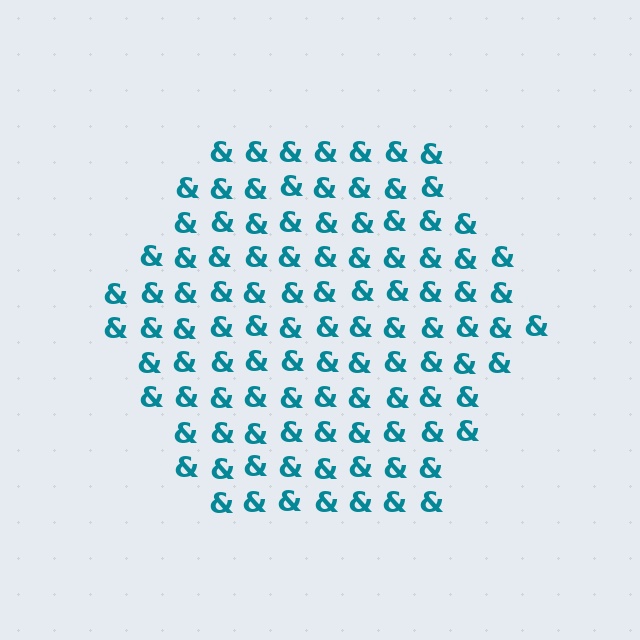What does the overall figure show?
The overall figure shows a hexagon.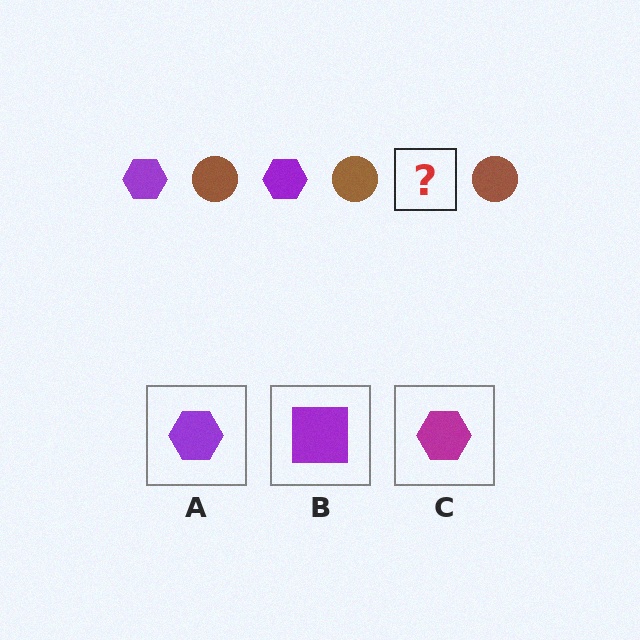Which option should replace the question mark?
Option A.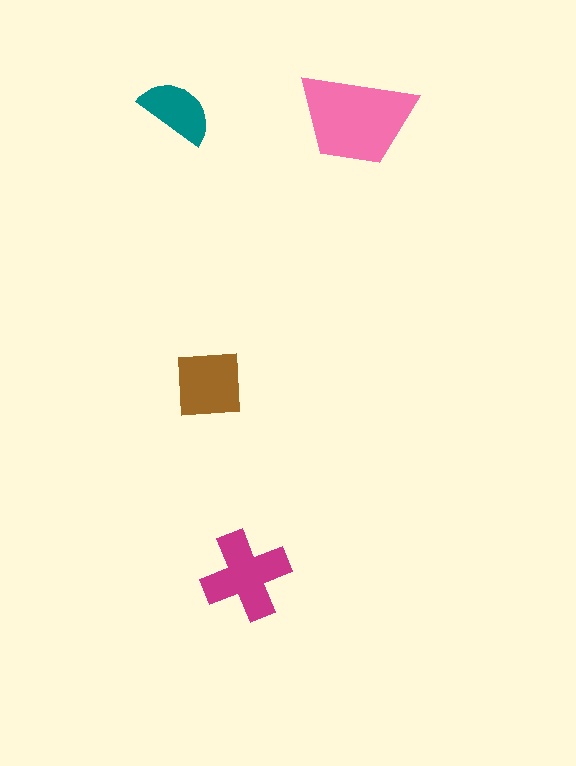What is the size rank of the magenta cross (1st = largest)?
2nd.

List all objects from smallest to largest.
The teal semicircle, the brown square, the magenta cross, the pink trapezoid.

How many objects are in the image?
There are 4 objects in the image.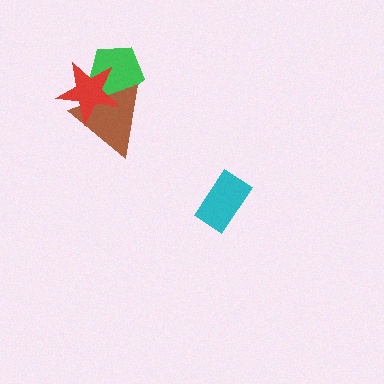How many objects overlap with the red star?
2 objects overlap with the red star.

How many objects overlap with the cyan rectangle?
0 objects overlap with the cyan rectangle.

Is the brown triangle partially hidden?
Yes, it is partially covered by another shape.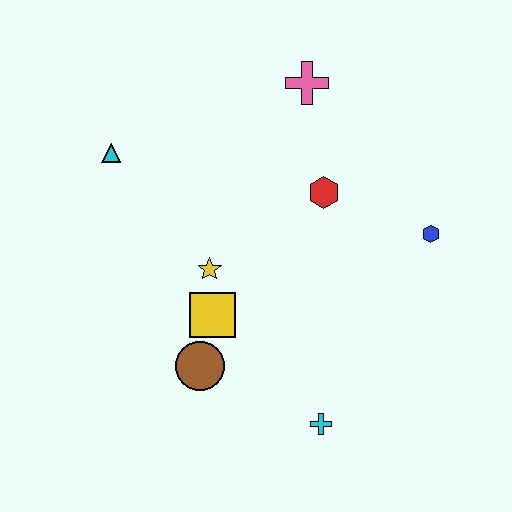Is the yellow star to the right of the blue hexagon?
No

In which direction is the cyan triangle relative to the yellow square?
The cyan triangle is above the yellow square.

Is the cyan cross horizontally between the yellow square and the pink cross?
No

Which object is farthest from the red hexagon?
The cyan cross is farthest from the red hexagon.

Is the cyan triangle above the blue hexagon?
Yes